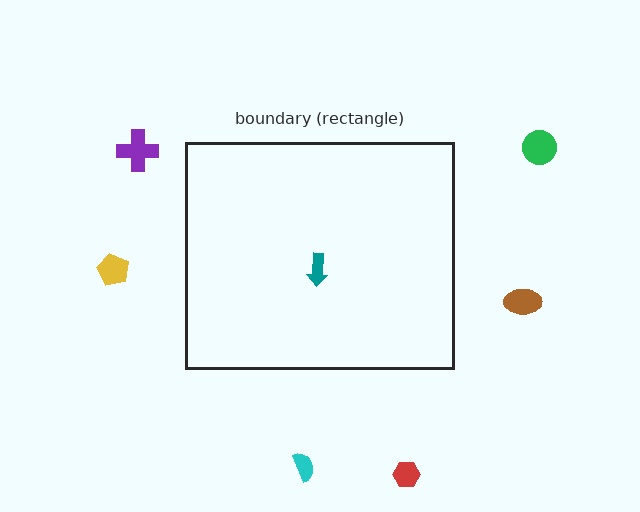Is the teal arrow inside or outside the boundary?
Inside.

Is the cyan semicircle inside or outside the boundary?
Outside.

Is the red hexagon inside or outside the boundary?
Outside.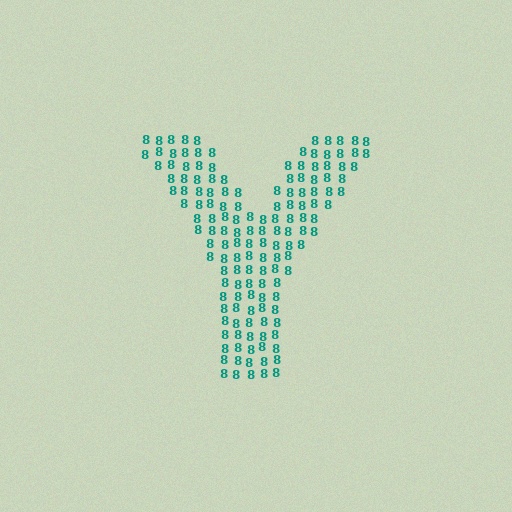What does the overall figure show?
The overall figure shows the letter Y.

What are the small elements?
The small elements are digit 8's.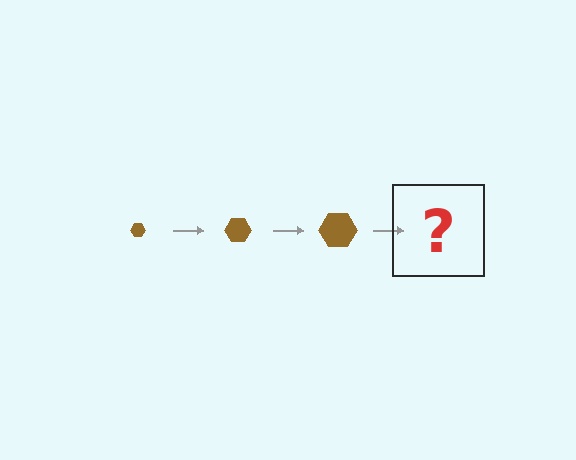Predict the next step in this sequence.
The next step is a brown hexagon, larger than the previous one.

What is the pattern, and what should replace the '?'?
The pattern is that the hexagon gets progressively larger each step. The '?' should be a brown hexagon, larger than the previous one.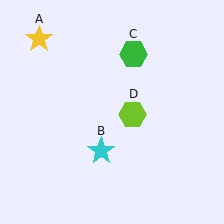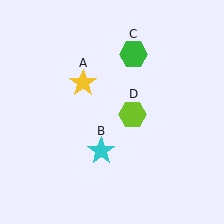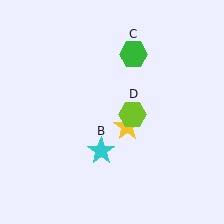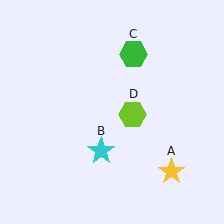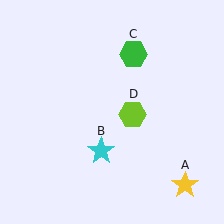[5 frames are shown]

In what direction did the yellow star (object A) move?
The yellow star (object A) moved down and to the right.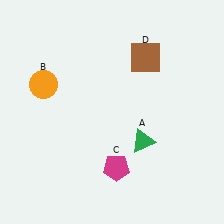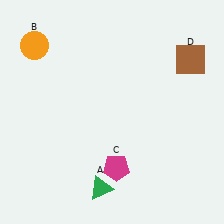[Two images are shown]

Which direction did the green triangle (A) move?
The green triangle (A) moved down.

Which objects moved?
The objects that moved are: the green triangle (A), the orange circle (B), the brown square (D).